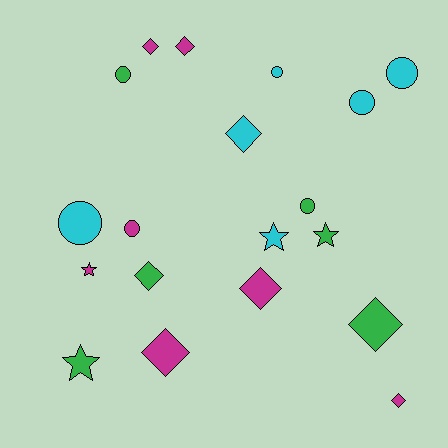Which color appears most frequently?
Magenta, with 7 objects.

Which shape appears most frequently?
Diamond, with 8 objects.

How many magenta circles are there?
There is 1 magenta circle.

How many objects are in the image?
There are 19 objects.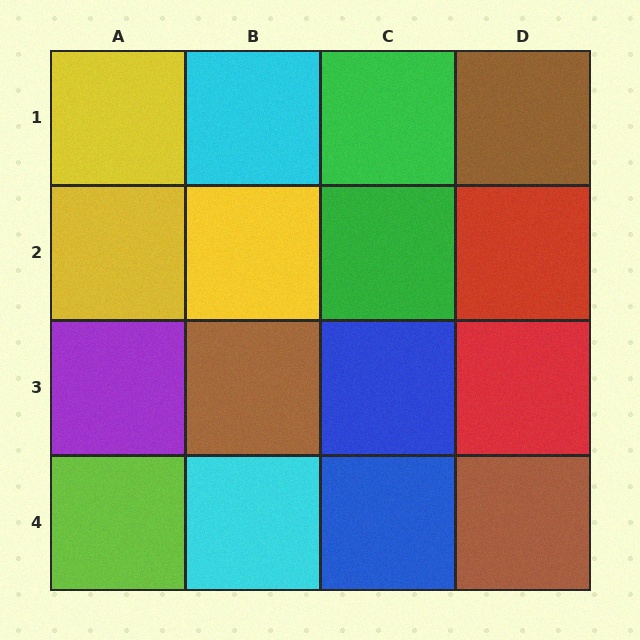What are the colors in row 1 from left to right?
Yellow, cyan, green, brown.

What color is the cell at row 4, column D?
Brown.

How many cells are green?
2 cells are green.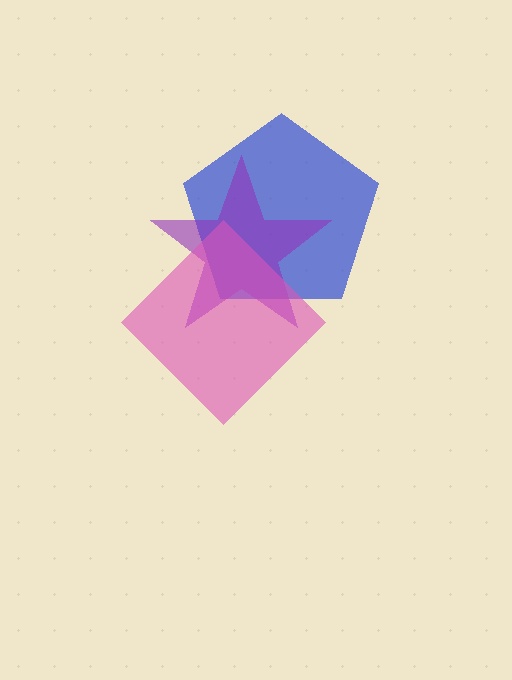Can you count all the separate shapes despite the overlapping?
Yes, there are 3 separate shapes.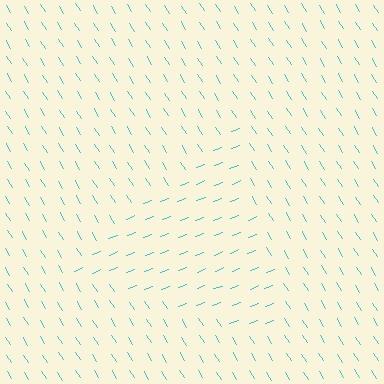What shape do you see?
I see a triangle.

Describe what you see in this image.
The image is filled with small cyan line segments. A triangle region in the image has lines oriented differently from the surrounding lines, creating a visible texture boundary.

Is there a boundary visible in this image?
Yes, there is a texture boundary formed by a change in line orientation.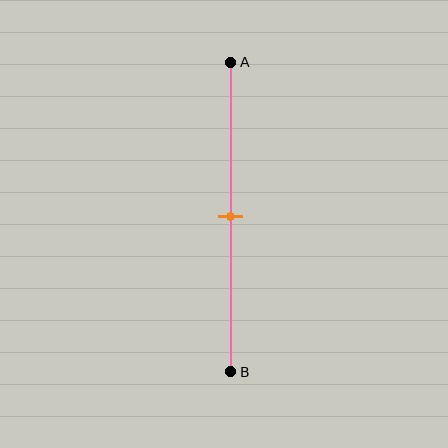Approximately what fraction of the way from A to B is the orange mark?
The orange mark is approximately 50% of the way from A to B.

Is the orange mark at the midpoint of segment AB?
Yes, the mark is approximately at the midpoint.